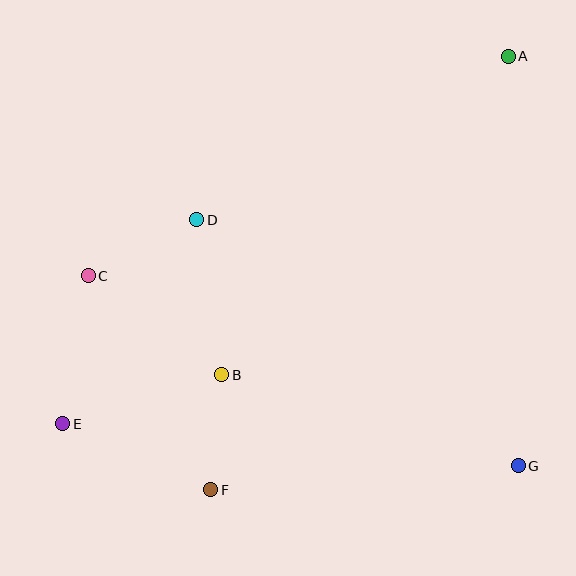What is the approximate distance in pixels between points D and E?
The distance between D and E is approximately 244 pixels.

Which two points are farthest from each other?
Points A and E are farthest from each other.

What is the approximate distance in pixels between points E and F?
The distance between E and F is approximately 162 pixels.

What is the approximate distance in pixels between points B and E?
The distance between B and E is approximately 167 pixels.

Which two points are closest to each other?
Points B and F are closest to each other.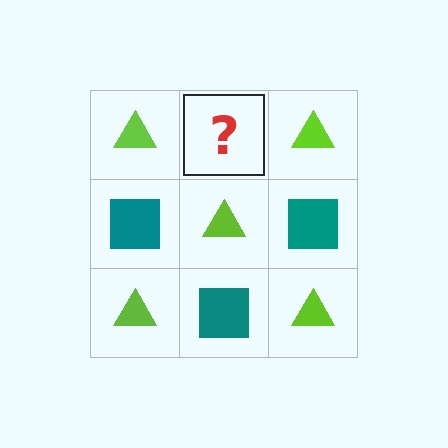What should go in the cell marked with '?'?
The missing cell should contain a teal square.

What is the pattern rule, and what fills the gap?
The rule is that it alternates lime triangle and teal square in a checkerboard pattern. The gap should be filled with a teal square.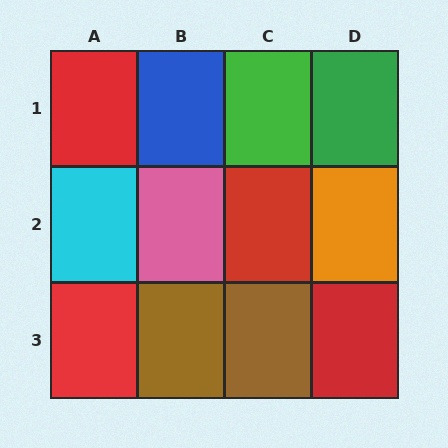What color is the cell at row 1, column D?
Green.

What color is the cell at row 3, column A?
Red.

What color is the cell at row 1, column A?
Red.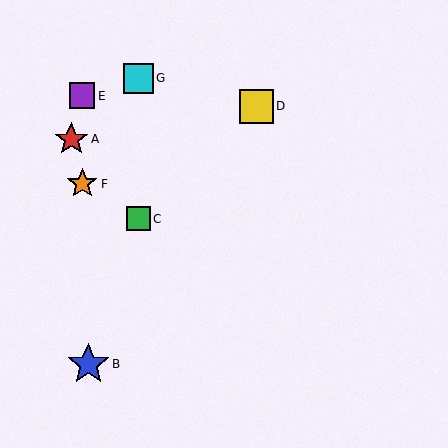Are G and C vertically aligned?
Yes, both are at x≈139.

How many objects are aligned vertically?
2 objects (C, G) are aligned vertically.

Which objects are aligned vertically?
Objects C, G are aligned vertically.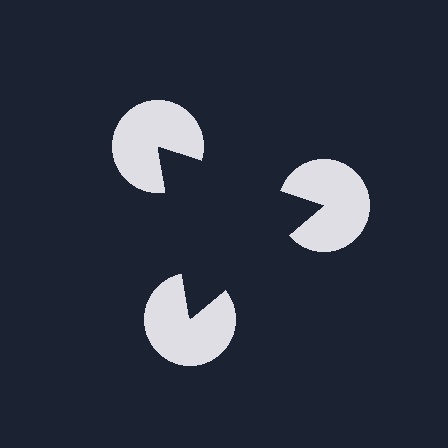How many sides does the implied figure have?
3 sides.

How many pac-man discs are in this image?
There are 3 — one at each vertex of the illusory triangle.